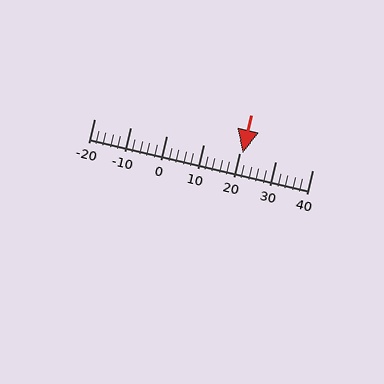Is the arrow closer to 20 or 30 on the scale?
The arrow is closer to 20.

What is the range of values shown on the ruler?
The ruler shows values from -20 to 40.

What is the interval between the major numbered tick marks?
The major tick marks are spaced 10 units apart.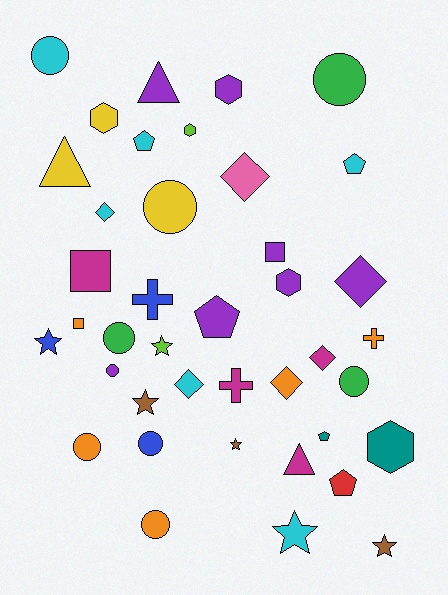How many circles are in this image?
There are 9 circles.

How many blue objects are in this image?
There are 3 blue objects.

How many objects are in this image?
There are 40 objects.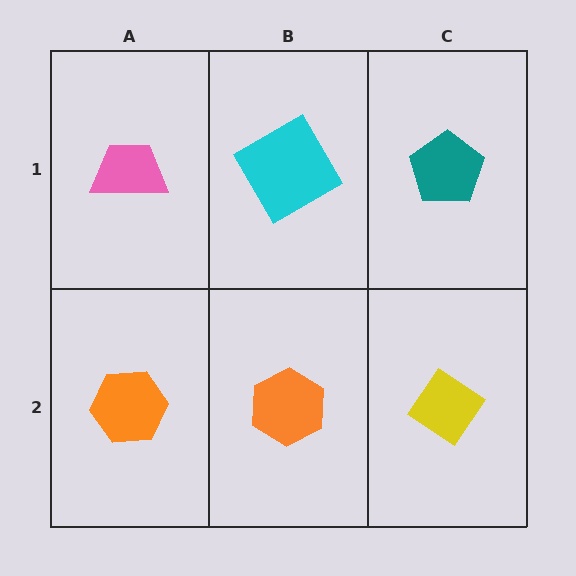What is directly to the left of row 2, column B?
An orange hexagon.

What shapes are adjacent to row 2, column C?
A teal pentagon (row 1, column C), an orange hexagon (row 2, column B).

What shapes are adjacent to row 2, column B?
A cyan square (row 1, column B), an orange hexagon (row 2, column A), a yellow diamond (row 2, column C).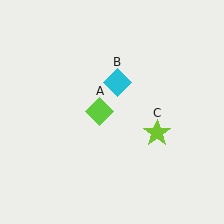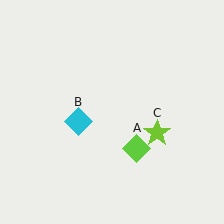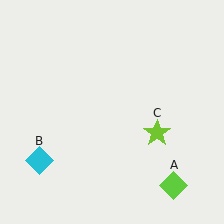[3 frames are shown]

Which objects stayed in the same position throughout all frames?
Lime star (object C) remained stationary.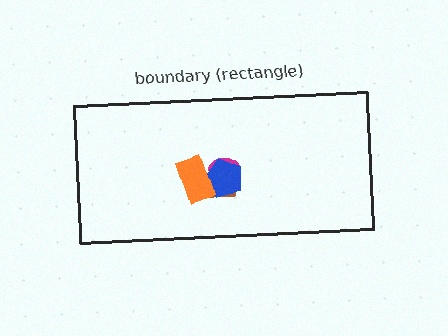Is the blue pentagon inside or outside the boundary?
Inside.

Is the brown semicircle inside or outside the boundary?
Inside.